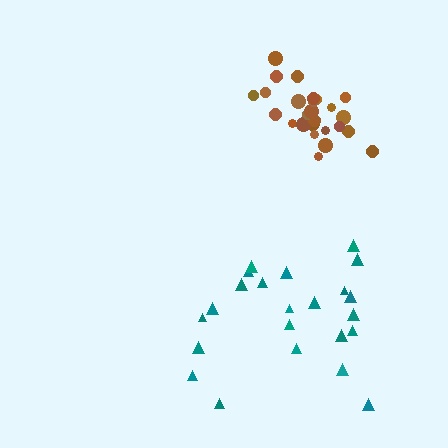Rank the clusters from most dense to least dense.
brown, teal.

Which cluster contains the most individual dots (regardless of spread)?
Brown (26).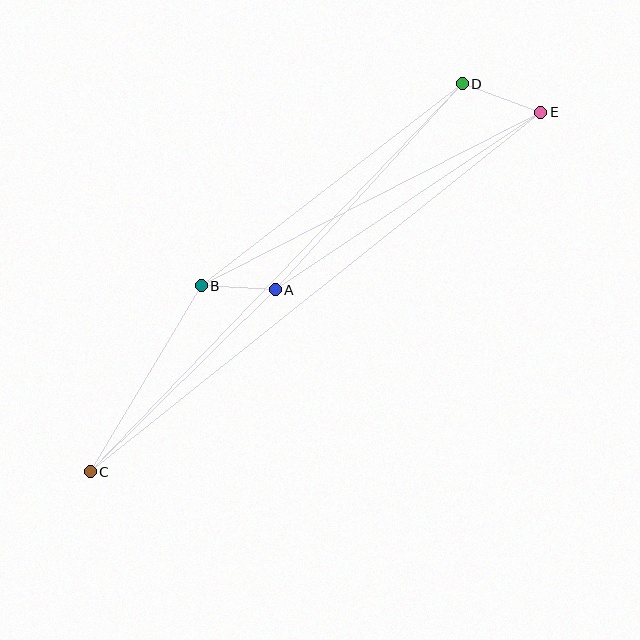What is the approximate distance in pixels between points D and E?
The distance between D and E is approximately 84 pixels.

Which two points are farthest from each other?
Points C and E are farthest from each other.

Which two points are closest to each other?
Points A and B are closest to each other.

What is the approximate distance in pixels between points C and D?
The distance between C and D is approximately 537 pixels.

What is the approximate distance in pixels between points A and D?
The distance between A and D is approximately 278 pixels.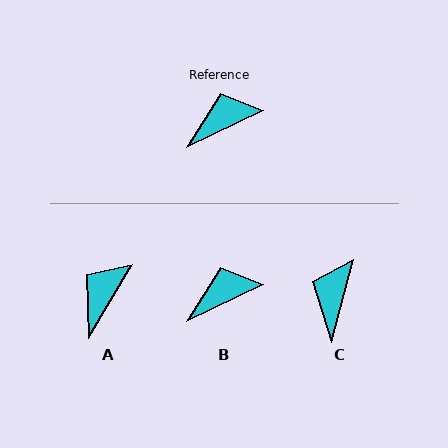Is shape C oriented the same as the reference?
No, it is off by about 50 degrees.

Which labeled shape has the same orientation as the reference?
B.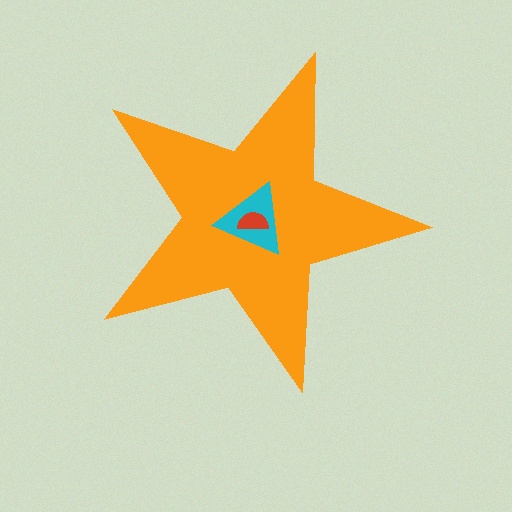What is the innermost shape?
The red semicircle.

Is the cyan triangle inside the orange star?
Yes.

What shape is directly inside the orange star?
The cyan triangle.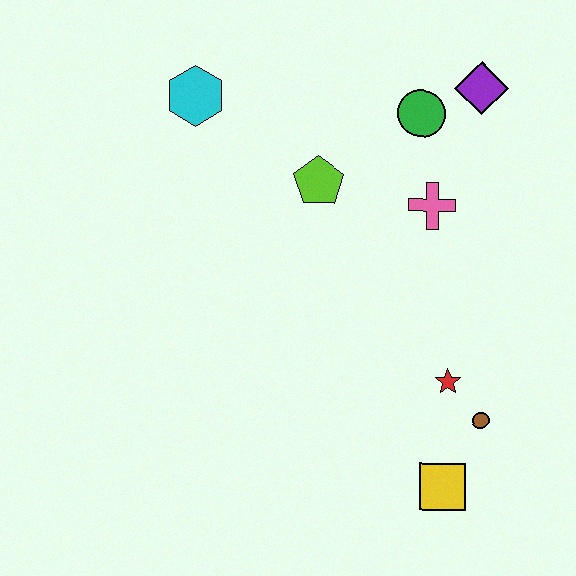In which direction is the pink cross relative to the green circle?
The pink cross is below the green circle.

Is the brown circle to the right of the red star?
Yes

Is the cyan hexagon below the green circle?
No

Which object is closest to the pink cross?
The green circle is closest to the pink cross.